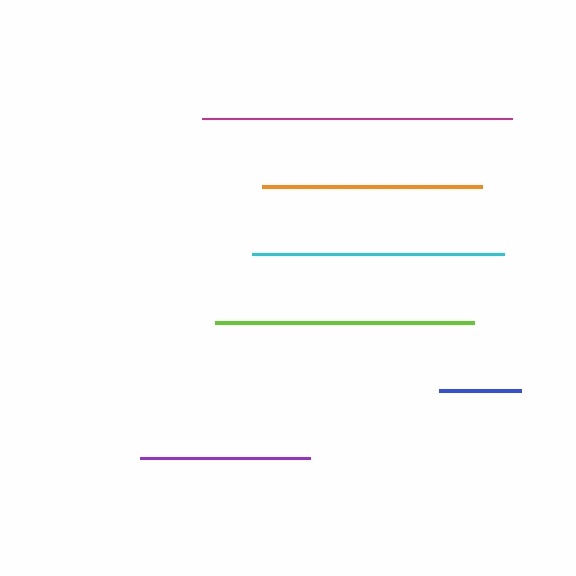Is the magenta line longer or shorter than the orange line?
The magenta line is longer than the orange line.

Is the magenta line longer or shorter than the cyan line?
The magenta line is longer than the cyan line.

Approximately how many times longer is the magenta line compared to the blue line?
The magenta line is approximately 3.8 times the length of the blue line.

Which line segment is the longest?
The magenta line is the longest at approximately 310 pixels.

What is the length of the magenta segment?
The magenta segment is approximately 310 pixels long.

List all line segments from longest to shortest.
From longest to shortest: magenta, lime, cyan, orange, purple, blue.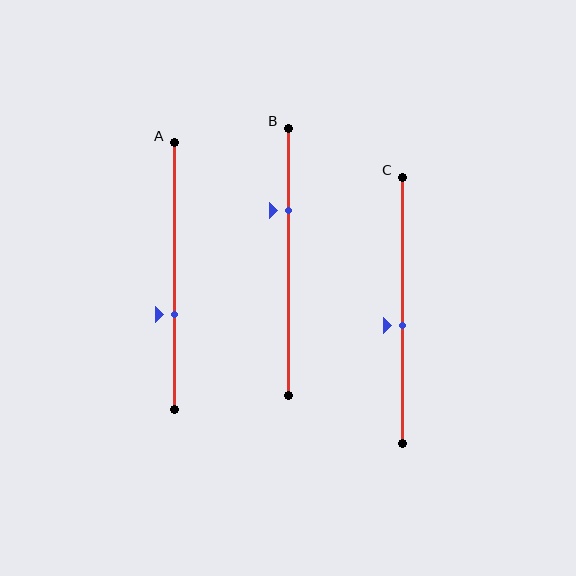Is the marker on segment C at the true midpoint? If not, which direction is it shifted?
No, the marker on segment C is shifted downward by about 6% of the segment length.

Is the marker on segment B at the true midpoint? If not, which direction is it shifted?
No, the marker on segment B is shifted upward by about 19% of the segment length.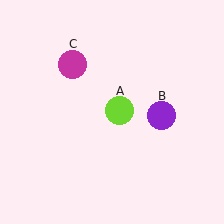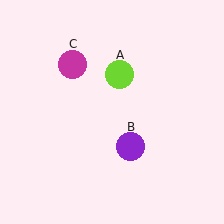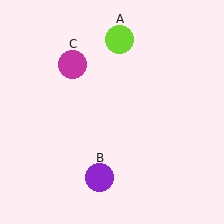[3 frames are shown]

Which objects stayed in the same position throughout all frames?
Magenta circle (object C) remained stationary.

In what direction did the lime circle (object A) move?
The lime circle (object A) moved up.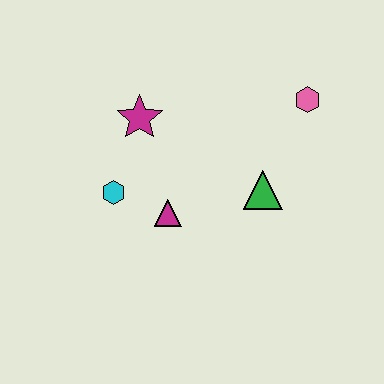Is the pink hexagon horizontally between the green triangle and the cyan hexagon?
No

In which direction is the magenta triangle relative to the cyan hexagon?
The magenta triangle is to the right of the cyan hexagon.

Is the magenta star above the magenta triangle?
Yes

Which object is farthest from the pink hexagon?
The cyan hexagon is farthest from the pink hexagon.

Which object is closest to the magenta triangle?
The cyan hexagon is closest to the magenta triangle.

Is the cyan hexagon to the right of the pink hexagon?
No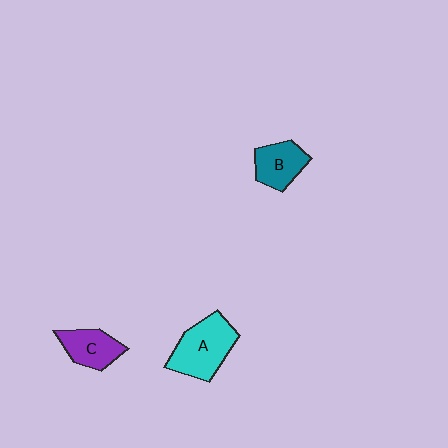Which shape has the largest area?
Shape A (cyan).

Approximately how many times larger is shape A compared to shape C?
Approximately 1.5 times.